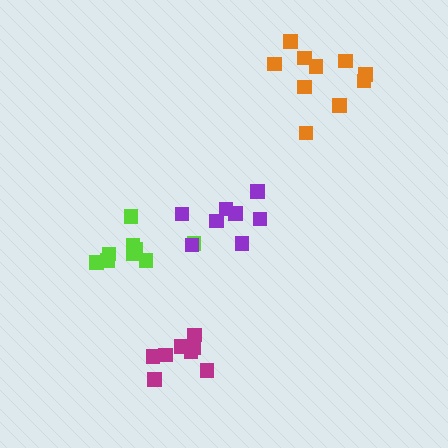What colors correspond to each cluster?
The clusters are colored: magenta, lime, orange, purple.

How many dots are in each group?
Group 1: 8 dots, Group 2: 9 dots, Group 3: 10 dots, Group 4: 8 dots (35 total).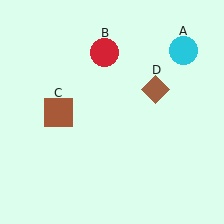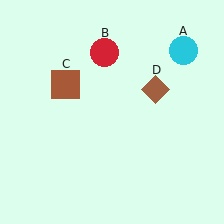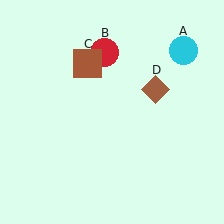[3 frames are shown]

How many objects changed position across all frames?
1 object changed position: brown square (object C).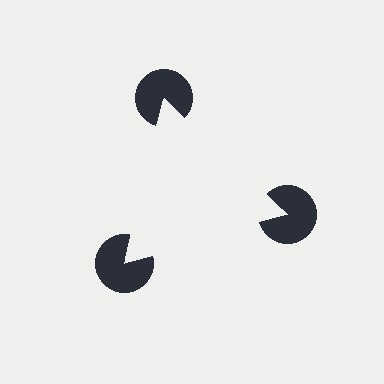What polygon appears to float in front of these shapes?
An illusory triangle — its edges are inferred from the aligned wedge cuts in the pac-man discs, not physically drawn.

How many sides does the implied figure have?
3 sides.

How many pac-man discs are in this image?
There are 3 — one at each vertex of the illusory triangle.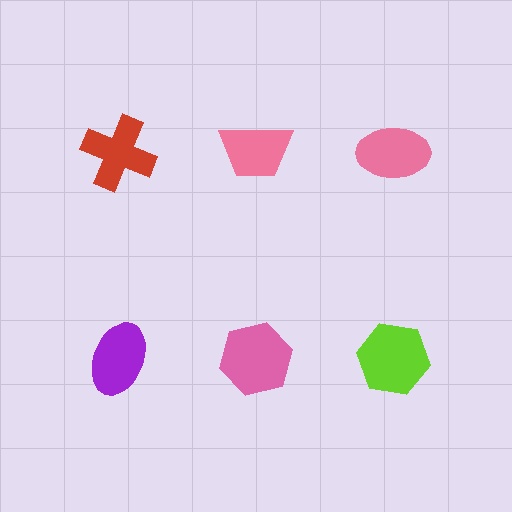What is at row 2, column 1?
A purple ellipse.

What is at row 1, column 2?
A pink trapezoid.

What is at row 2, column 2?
A pink hexagon.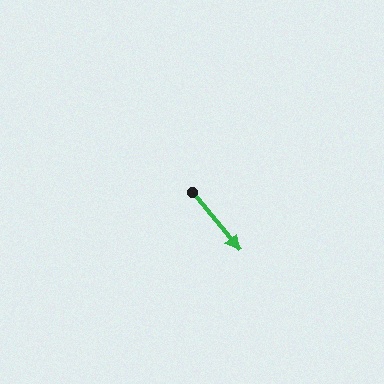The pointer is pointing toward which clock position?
Roughly 5 o'clock.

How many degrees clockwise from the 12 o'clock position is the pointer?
Approximately 140 degrees.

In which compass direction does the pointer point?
Southeast.